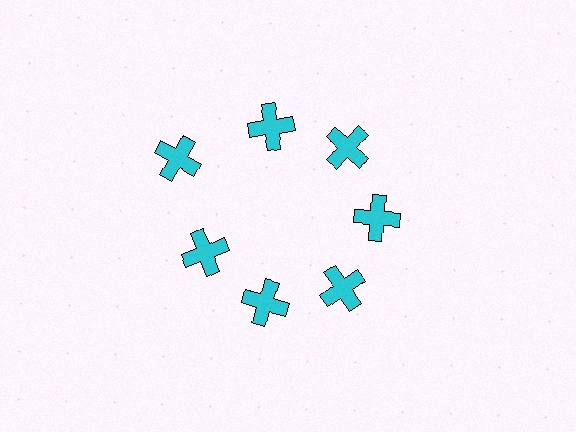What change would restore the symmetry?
The symmetry would be restored by moving it inward, back onto the ring so that all 7 crosses sit at equal angles and equal distance from the center.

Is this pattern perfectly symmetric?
No. The 7 cyan crosses are arranged in a ring, but one element near the 10 o'clock position is pushed outward from the center, breaking the 7-fold rotational symmetry.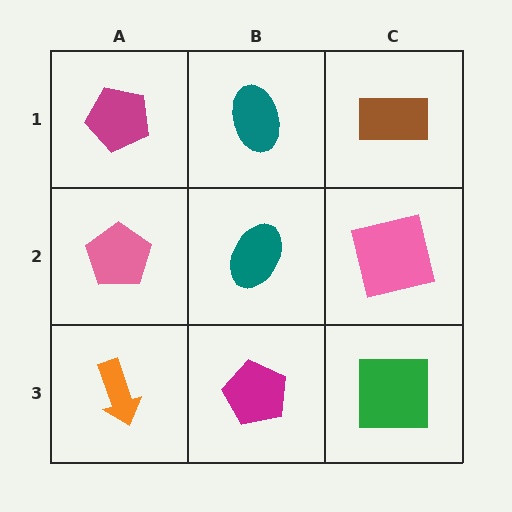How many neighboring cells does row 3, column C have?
2.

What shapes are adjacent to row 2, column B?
A teal ellipse (row 1, column B), a magenta pentagon (row 3, column B), a pink pentagon (row 2, column A), a pink square (row 2, column C).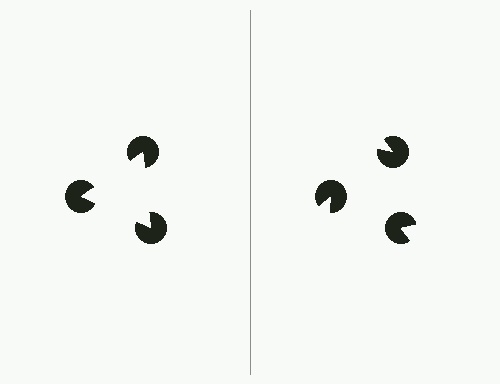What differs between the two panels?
The pac-man discs are positioned identically on both sides; only the wedge orientations differ. On the left they align to a triangle; on the right they are misaligned.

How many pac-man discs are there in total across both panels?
6 — 3 on each side.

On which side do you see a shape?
An illusory triangle appears on the left side. On the right side the wedge cuts are rotated, so no coherent shape forms.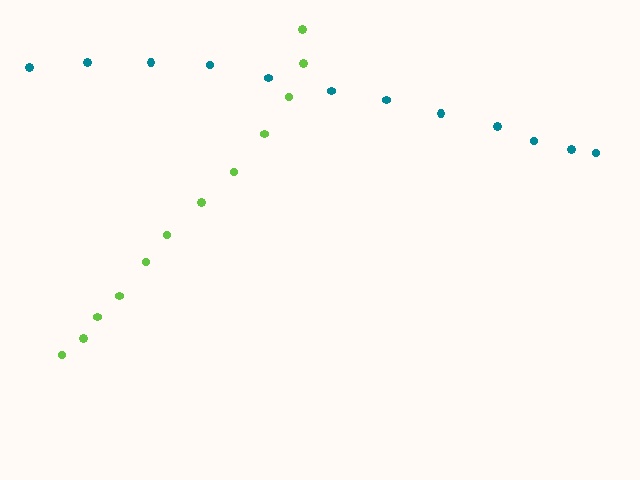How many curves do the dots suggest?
There are 2 distinct paths.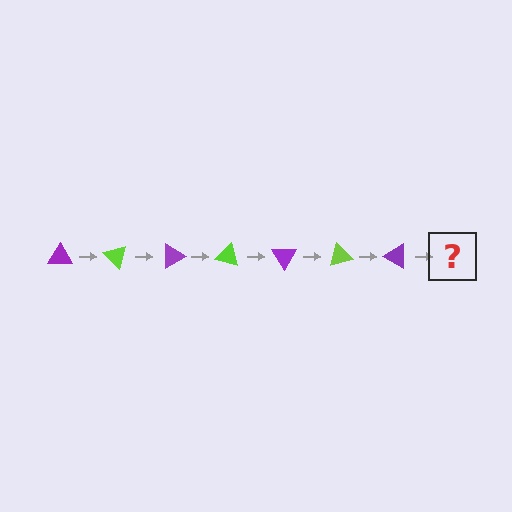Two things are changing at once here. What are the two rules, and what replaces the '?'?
The two rules are that it rotates 45 degrees each step and the color cycles through purple and lime. The '?' should be a lime triangle, rotated 315 degrees from the start.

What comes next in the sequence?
The next element should be a lime triangle, rotated 315 degrees from the start.